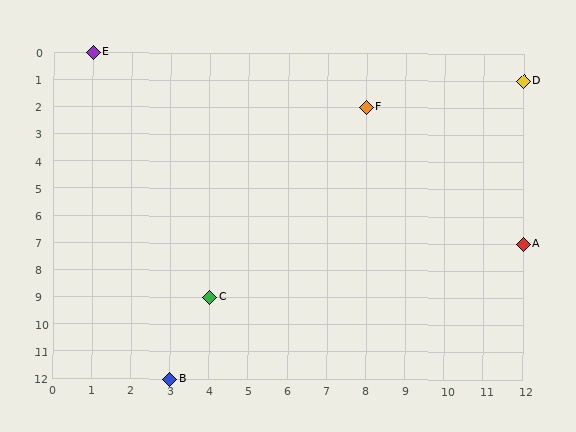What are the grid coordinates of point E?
Point E is at grid coordinates (1, 0).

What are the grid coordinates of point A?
Point A is at grid coordinates (12, 7).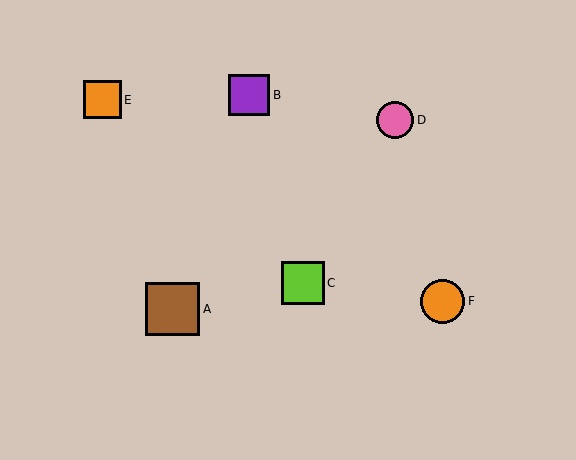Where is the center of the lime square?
The center of the lime square is at (303, 283).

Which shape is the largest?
The brown square (labeled A) is the largest.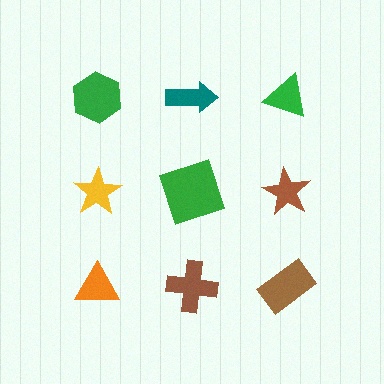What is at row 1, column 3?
A green triangle.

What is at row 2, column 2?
A green square.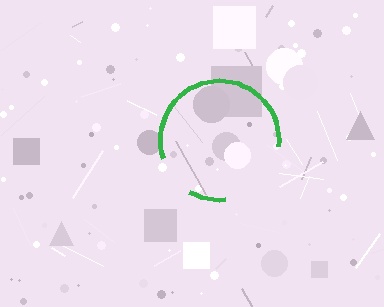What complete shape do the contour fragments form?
The contour fragments form a circle.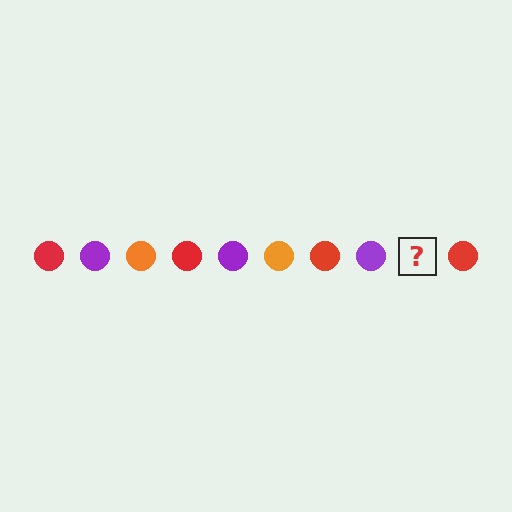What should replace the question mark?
The question mark should be replaced with an orange circle.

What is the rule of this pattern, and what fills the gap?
The rule is that the pattern cycles through red, purple, orange circles. The gap should be filled with an orange circle.